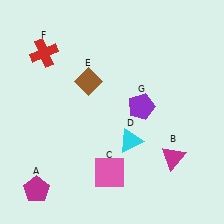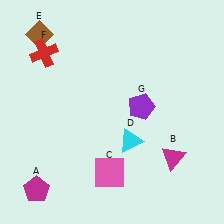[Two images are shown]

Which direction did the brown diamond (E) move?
The brown diamond (E) moved left.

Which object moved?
The brown diamond (E) moved left.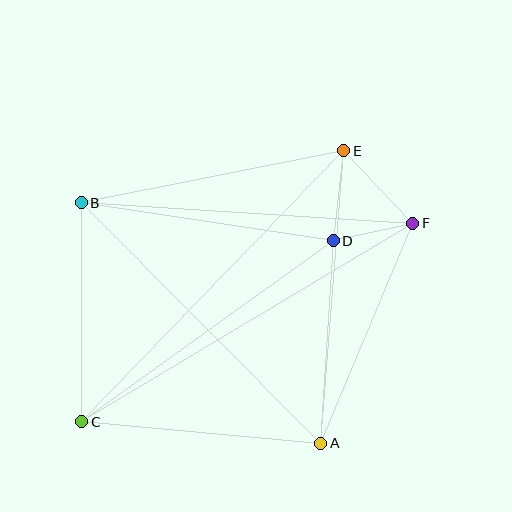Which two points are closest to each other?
Points D and F are closest to each other.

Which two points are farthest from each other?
Points C and F are farthest from each other.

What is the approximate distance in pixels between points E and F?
The distance between E and F is approximately 100 pixels.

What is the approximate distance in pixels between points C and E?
The distance between C and E is approximately 377 pixels.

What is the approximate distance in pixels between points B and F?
The distance between B and F is approximately 332 pixels.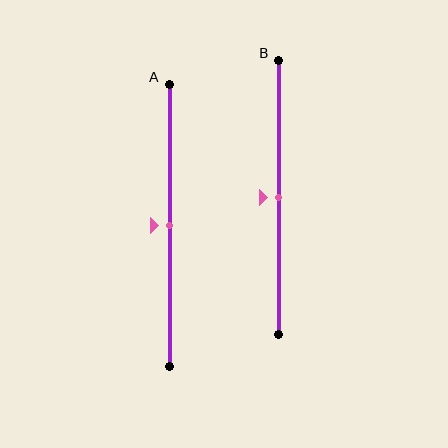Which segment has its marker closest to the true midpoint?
Segment A has its marker closest to the true midpoint.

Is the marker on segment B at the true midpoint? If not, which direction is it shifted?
Yes, the marker on segment B is at the true midpoint.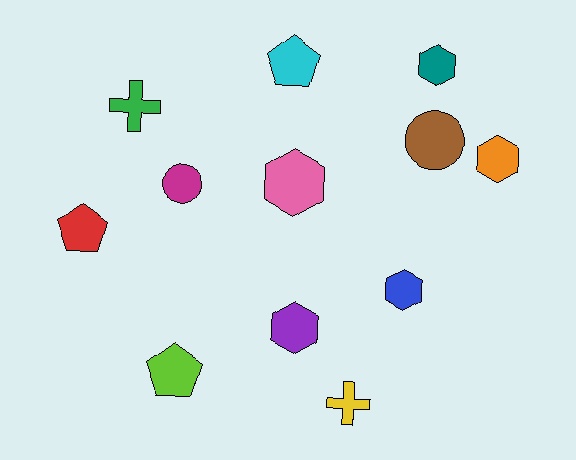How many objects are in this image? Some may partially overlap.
There are 12 objects.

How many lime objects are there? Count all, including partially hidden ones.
There is 1 lime object.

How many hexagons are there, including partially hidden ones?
There are 5 hexagons.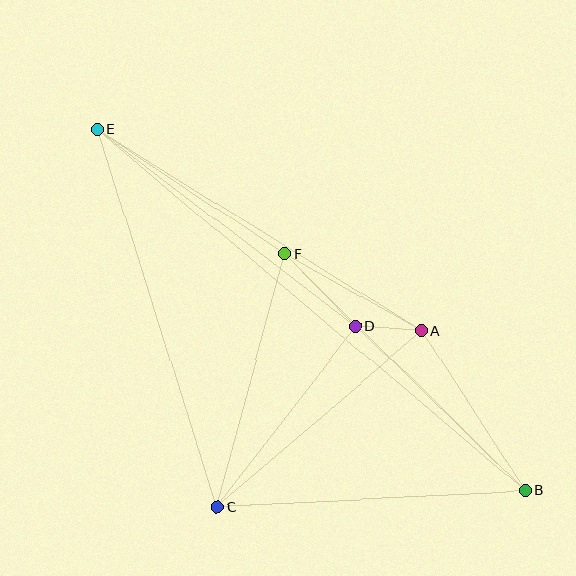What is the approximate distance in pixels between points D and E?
The distance between D and E is approximately 325 pixels.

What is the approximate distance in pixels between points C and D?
The distance between C and D is approximately 228 pixels.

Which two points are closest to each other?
Points A and D are closest to each other.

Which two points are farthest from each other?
Points B and E are farthest from each other.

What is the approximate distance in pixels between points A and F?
The distance between A and F is approximately 157 pixels.